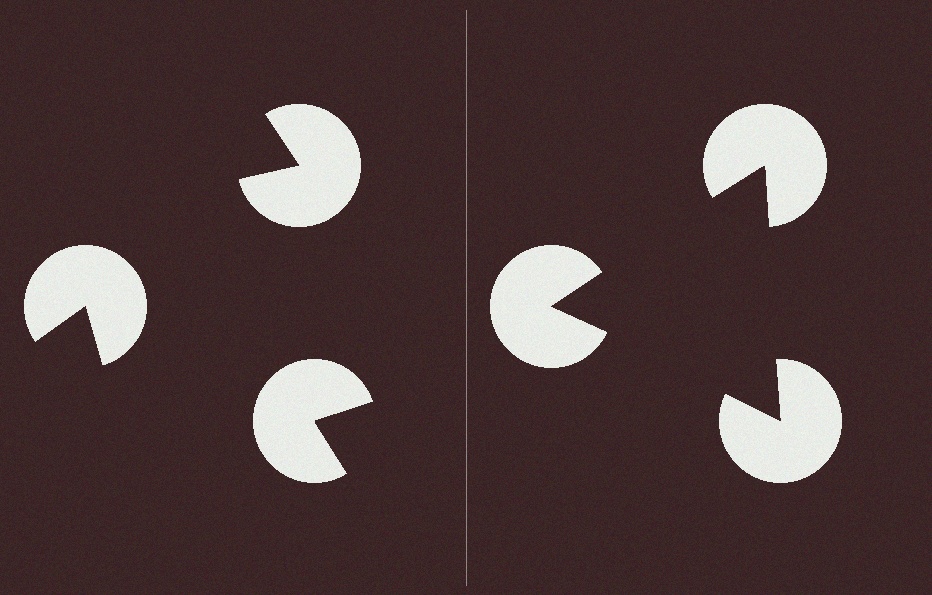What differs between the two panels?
The pac-man discs are positioned identically on both sides; only the wedge orientations differ. On the right they align to a triangle; on the left they are misaligned.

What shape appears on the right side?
An illusory triangle.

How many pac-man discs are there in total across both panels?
6 — 3 on each side.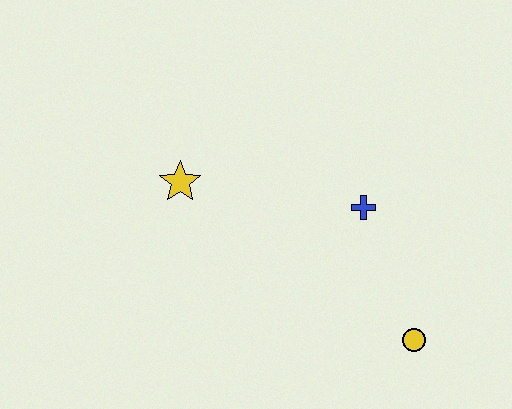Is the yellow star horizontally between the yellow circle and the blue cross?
No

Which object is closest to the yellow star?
The blue cross is closest to the yellow star.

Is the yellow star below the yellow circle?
No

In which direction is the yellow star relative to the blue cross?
The yellow star is to the left of the blue cross.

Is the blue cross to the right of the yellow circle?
No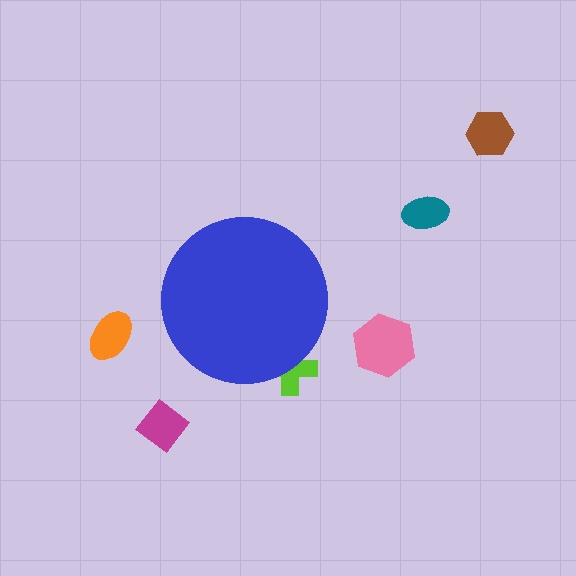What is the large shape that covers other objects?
A blue circle.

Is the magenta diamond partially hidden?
No, the magenta diamond is fully visible.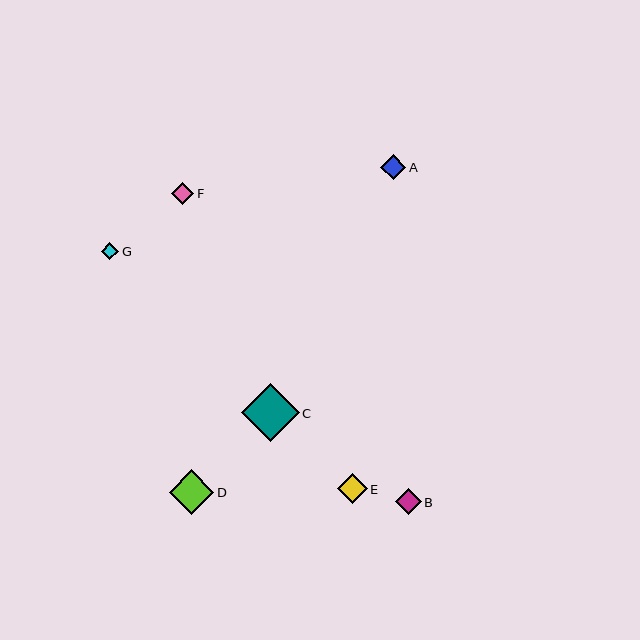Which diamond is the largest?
Diamond C is the largest with a size of approximately 58 pixels.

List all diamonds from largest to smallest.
From largest to smallest: C, D, E, B, A, F, G.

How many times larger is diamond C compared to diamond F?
Diamond C is approximately 2.6 times the size of diamond F.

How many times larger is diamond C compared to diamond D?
Diamond C is approximately 1.3 times the size of diamond D.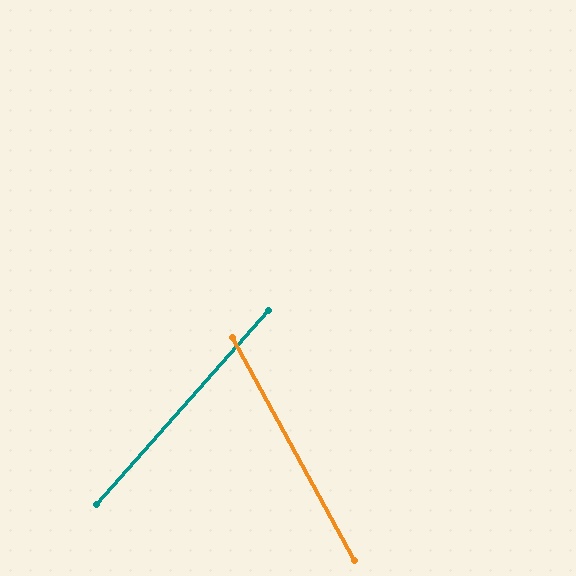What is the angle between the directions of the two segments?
Approximately 70 degrees.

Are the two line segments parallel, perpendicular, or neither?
Neither parallel nor perpendicular — they differ by about 70°.